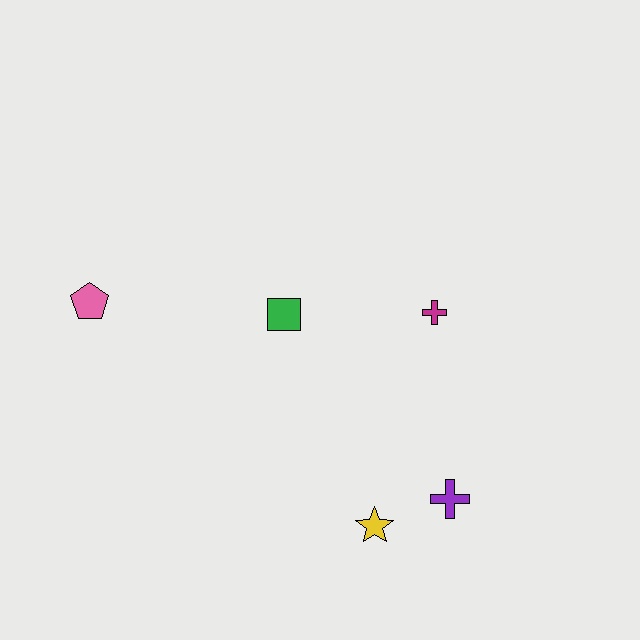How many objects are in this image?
There are 5 objects.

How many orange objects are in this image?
There are no orange objects.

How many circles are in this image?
There are no circles.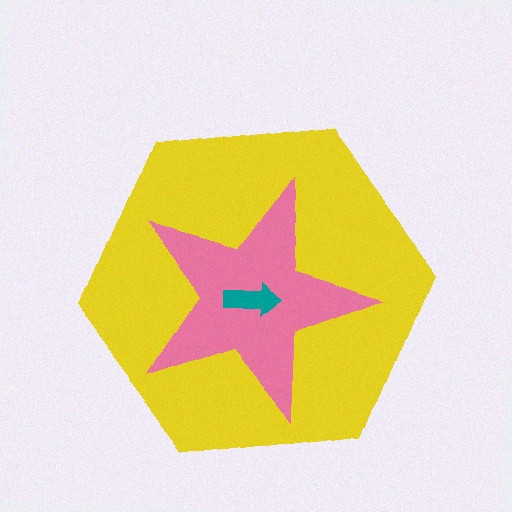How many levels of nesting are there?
3.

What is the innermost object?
The teal arrow.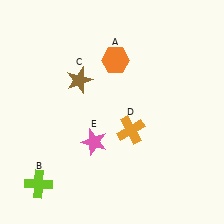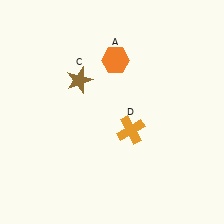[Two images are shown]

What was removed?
The pink star (E), the lime cross (B) were removed in Image 2.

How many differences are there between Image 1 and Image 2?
There are 2 differences between the two images.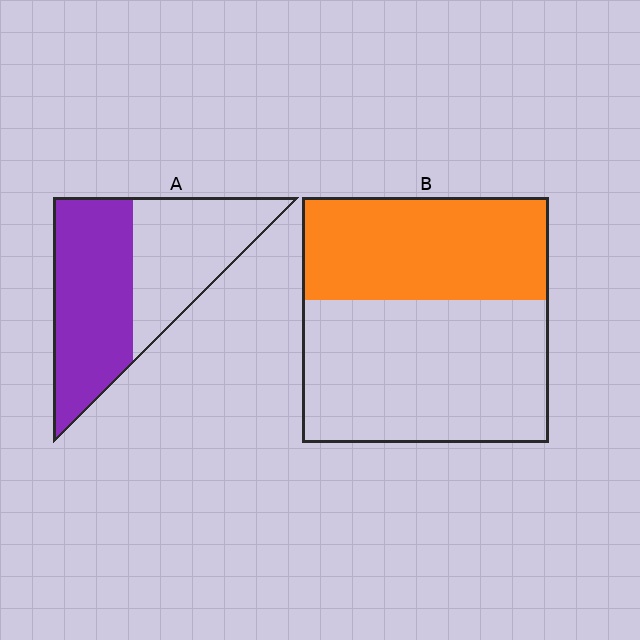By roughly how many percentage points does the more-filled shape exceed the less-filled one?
By roughly 15 percentage points (A over B).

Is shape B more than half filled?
No.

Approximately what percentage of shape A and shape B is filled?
A is approximately 55% and B is approximately 40%.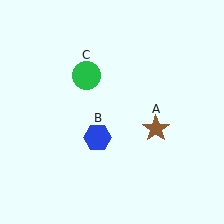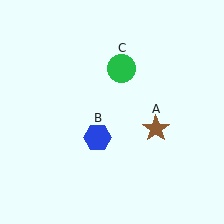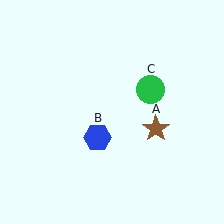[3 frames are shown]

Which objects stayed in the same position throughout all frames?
Brown star (object A) and blue hexagon (object B) remained stationary.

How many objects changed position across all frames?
1 object changed position: green circle (object C).